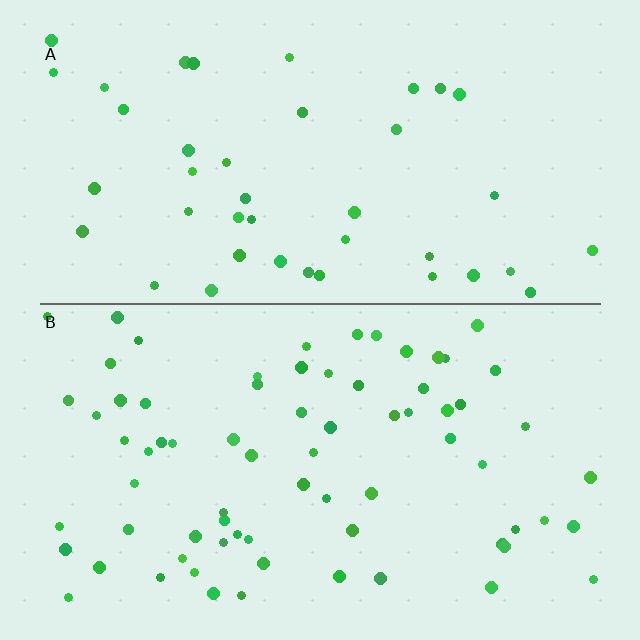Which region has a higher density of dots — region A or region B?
B (the bottom).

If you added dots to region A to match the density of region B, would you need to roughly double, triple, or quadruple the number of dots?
Approximately double.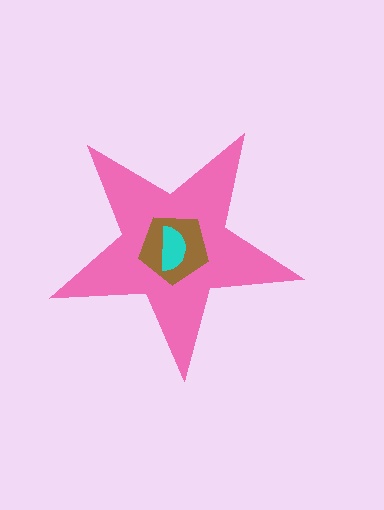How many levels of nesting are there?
3.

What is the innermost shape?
The cyan semicircle.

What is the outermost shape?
The pink star.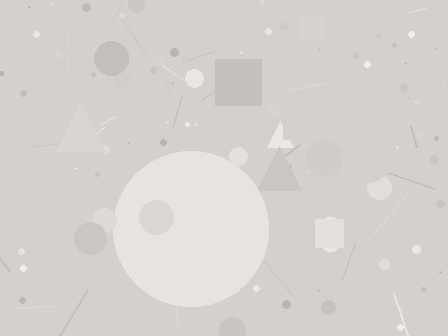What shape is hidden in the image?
A circle is hidden in the image.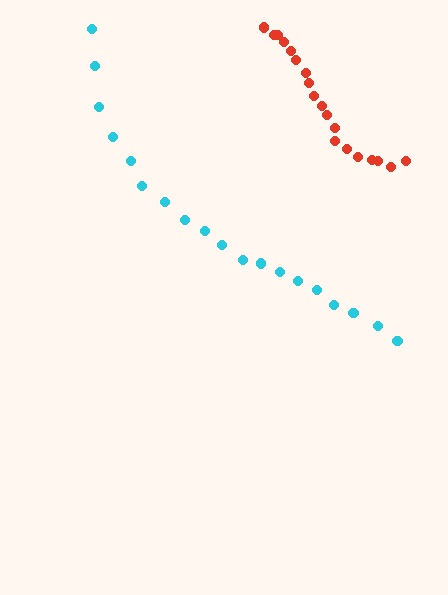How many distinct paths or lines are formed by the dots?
There are 2 distinct paths.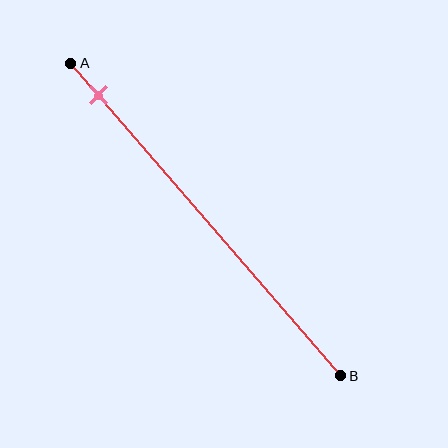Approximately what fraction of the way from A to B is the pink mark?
The pink mark is approximately 10% of the way from A to B.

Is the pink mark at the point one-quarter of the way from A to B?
No, the mark is at about 10% from A, not at the 25% one-quarter point.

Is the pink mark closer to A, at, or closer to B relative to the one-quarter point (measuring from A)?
The pink mark is closer to point A than the one-quarter point of segment AB.